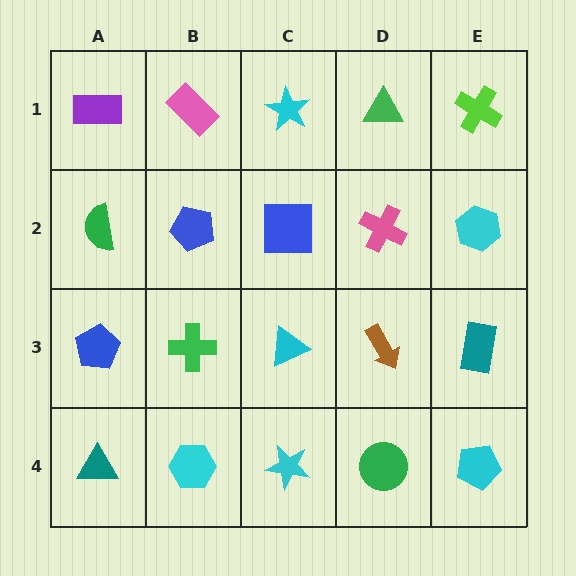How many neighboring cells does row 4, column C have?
3.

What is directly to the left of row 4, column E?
A green circle.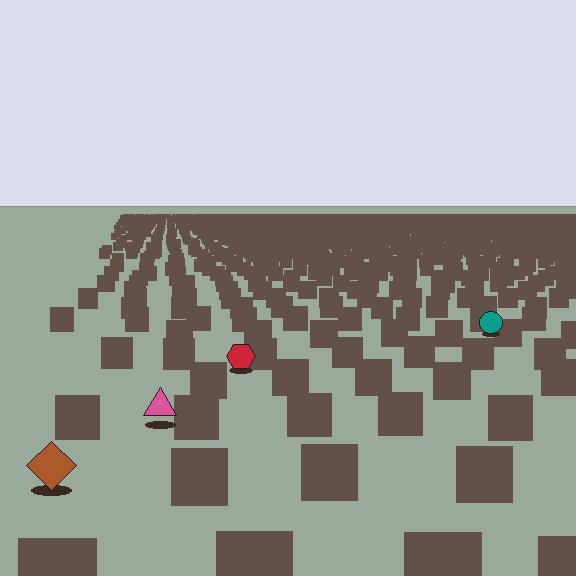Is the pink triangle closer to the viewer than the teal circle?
Yes. The pink triangle is closer — you can tell from the texture gradient: the ground texture is coarser near it.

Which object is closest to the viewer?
The brown diamond is closest. The texture marks near it are larger and more spread out.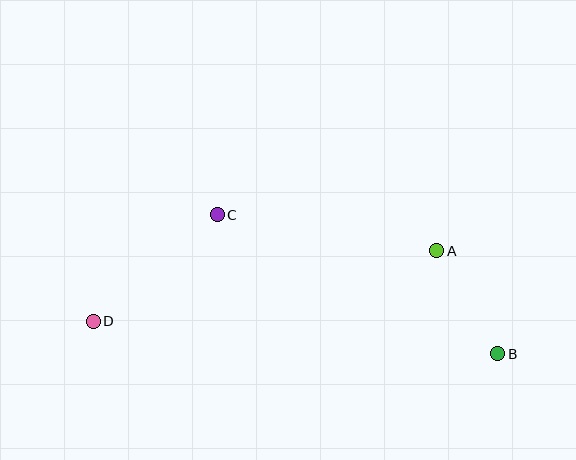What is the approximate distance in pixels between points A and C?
The distance between A and C is approximately 222 pixels.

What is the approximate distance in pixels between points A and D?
The distance between A and D is approximately 351 pixels.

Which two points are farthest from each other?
Points B and D are farthest from each other.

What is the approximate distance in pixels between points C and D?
The distance between C and D is approximately 164 pixels.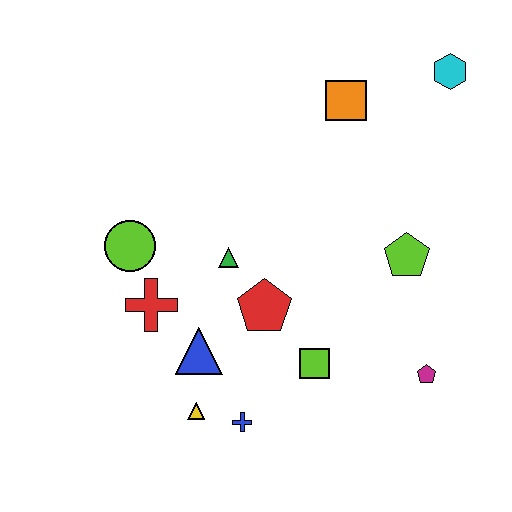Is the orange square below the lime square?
No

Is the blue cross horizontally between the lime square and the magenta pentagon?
No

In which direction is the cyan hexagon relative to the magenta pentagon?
The cyan hexagon is above the magenta pentagon.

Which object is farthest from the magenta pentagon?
The lime circle is farthest from the magenta pentagon.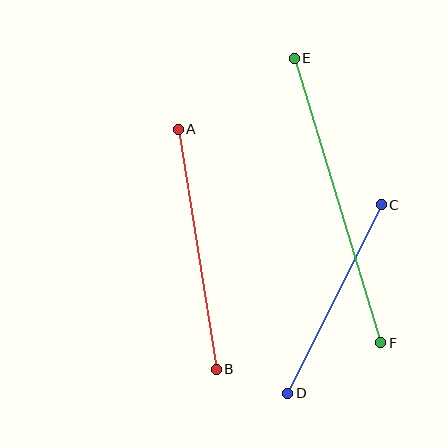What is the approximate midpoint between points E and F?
The midpoint is at approximately (337, 201) pixels.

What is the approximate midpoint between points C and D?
The midpoint is at approximately (335, 299) pixels.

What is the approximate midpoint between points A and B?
The midpoint is at approximately (197, 249) pixels.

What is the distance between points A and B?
The distance is approximately 243 pixels.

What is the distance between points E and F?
The distance is approximately 297 pixels.